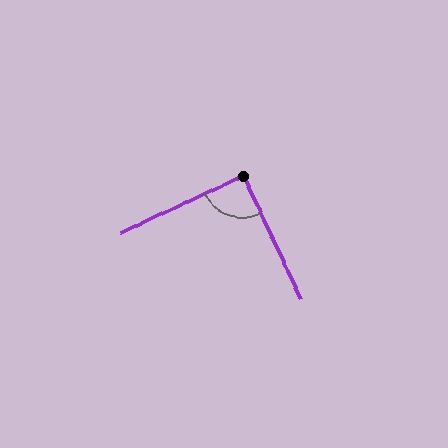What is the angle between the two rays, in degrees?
Approximately 90 degrees.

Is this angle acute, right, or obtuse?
It is approximately a right angle.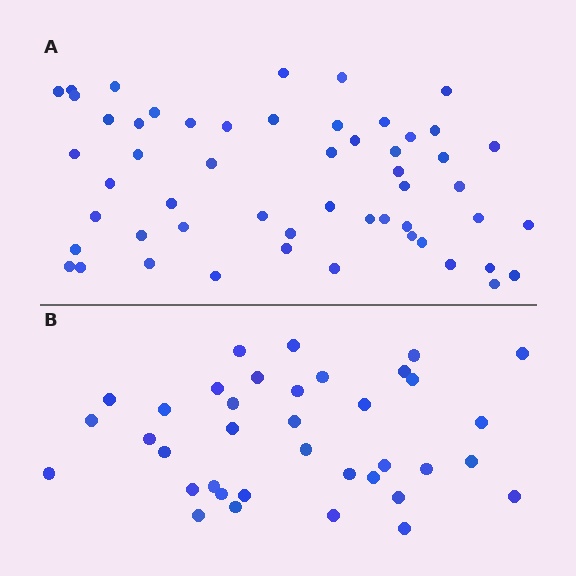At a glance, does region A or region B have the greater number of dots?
Region A (the top region) has more dots.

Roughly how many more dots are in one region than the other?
Region A has approximately 15 more dots than region B.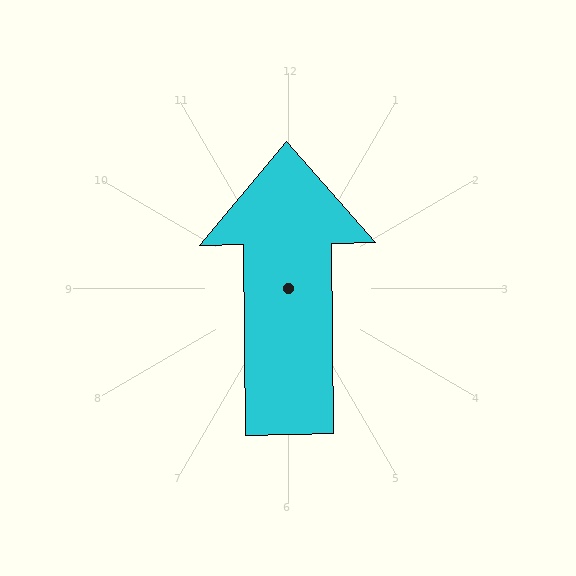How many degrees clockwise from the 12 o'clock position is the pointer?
Approximately 359 degrees.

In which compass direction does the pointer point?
North.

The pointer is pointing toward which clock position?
Roughly 12 o'clock.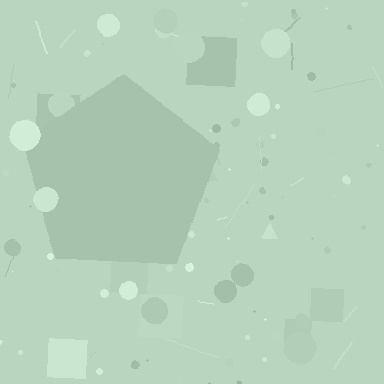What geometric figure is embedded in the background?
A pentagon is embedded in the background.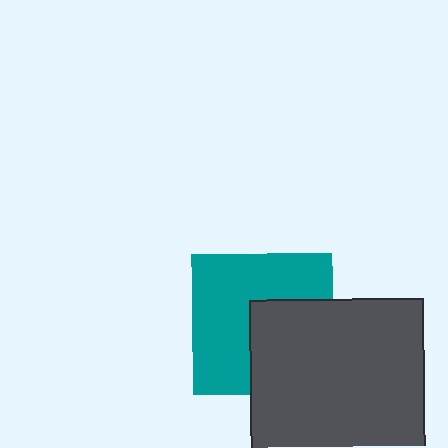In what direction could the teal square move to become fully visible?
The teal square could move toward the upper-left. That would shift it out from behind the dark gray square entirely.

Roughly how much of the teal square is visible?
About half of it is visible (roughly 59%).